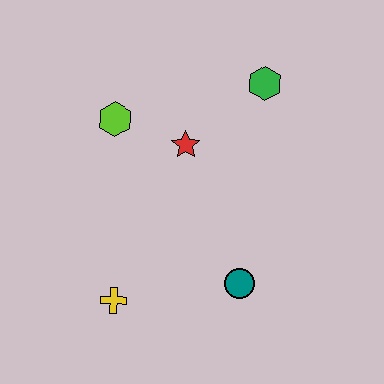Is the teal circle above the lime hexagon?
No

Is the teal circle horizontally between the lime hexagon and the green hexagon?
Yes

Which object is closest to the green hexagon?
The red star is closest to the green hexagon.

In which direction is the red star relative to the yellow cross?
The red star is above the yellow cross.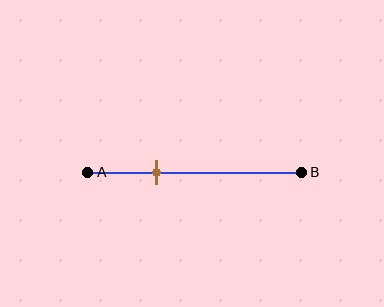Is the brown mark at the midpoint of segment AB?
No, the mark is at about 30% from A, not at the 50% midpoint.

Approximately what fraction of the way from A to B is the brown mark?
The brown mark is approximately 30% of the way from A to B.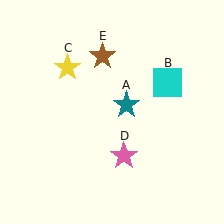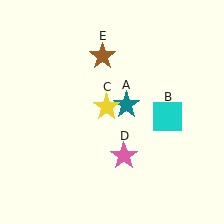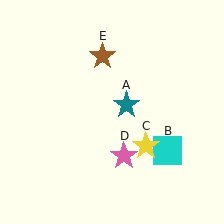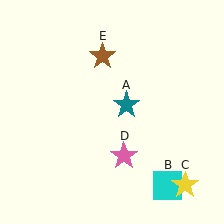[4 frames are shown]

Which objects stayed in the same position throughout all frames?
Teal star (object A) and pink star (object D) and brown star (object E) remained stationary.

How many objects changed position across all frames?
2 objects changed position: cyan square (object B), yellow star (object C).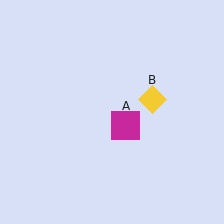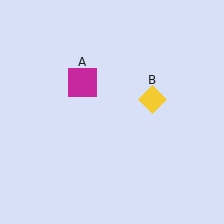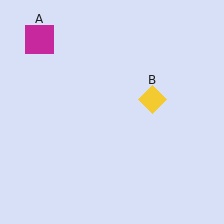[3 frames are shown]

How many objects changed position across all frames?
1 object changed position: magenta square (object A).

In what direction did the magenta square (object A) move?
The magenta square (object A) moved up and to the left.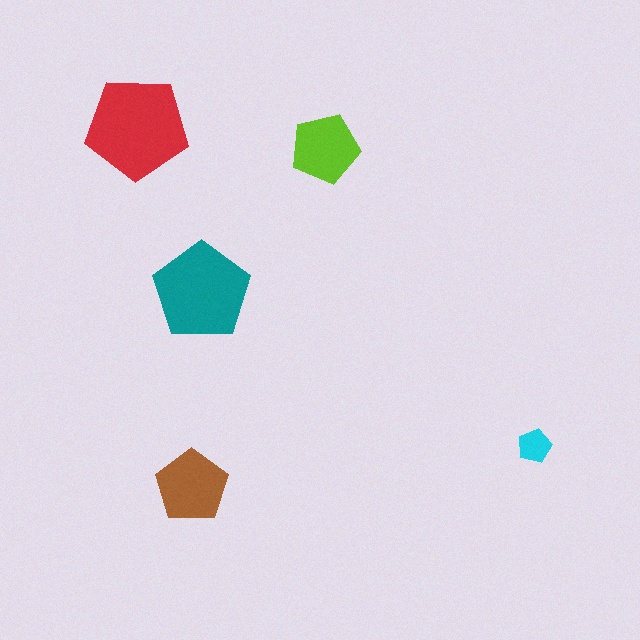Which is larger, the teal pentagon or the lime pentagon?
The teal one.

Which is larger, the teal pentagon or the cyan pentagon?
The teal one.